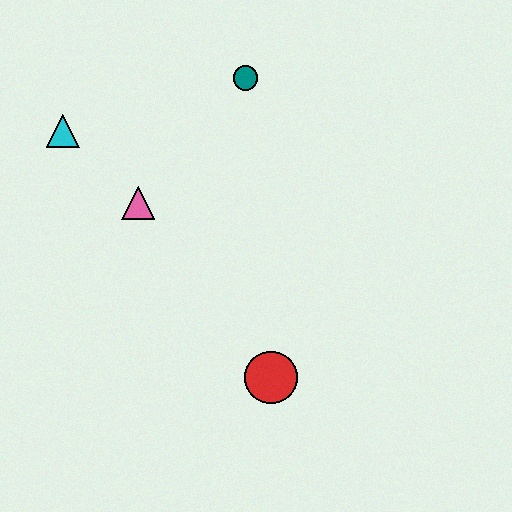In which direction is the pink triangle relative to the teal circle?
The pink triangle is below the teal circle.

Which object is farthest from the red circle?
The cyan triangle is farthest from the red circle.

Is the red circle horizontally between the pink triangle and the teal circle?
No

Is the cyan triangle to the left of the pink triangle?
Yes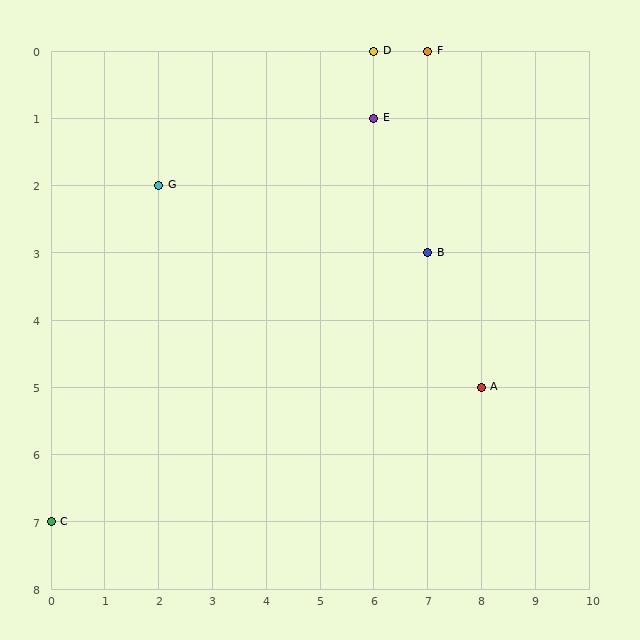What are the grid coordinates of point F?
Point F is at grid coordinates (7, 0).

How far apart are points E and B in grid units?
Points E and B are 1 column and 2 rows apart (about 2.2 grid units diagonally).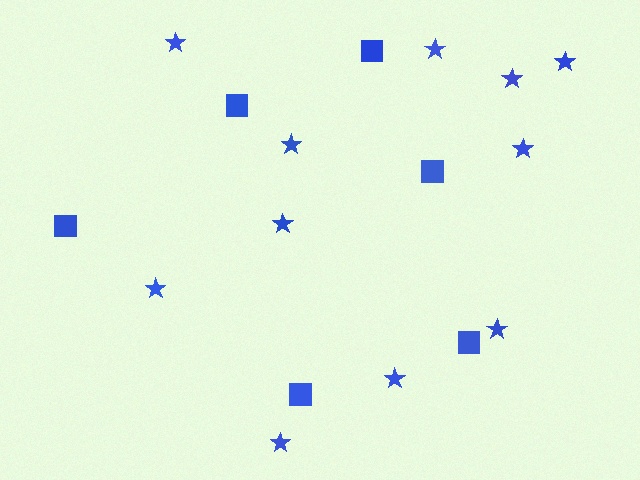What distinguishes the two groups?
There are 2 groups: one group of squares (6) and one group of stars (11).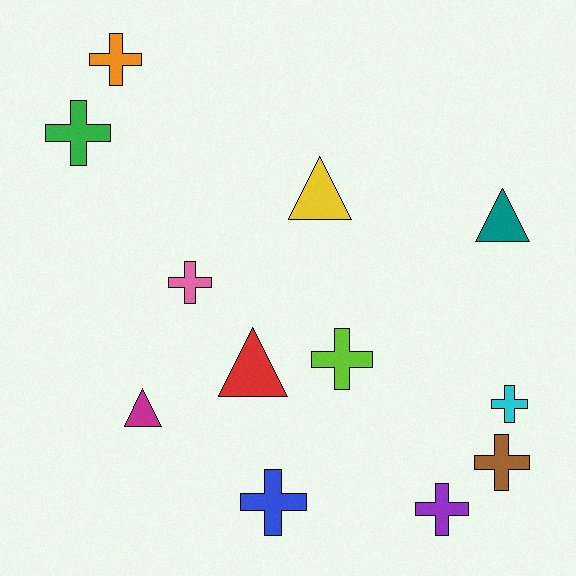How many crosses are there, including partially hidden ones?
There are 8 crosses.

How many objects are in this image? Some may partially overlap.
There are 12 objects.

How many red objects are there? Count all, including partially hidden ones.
There is 1 red object.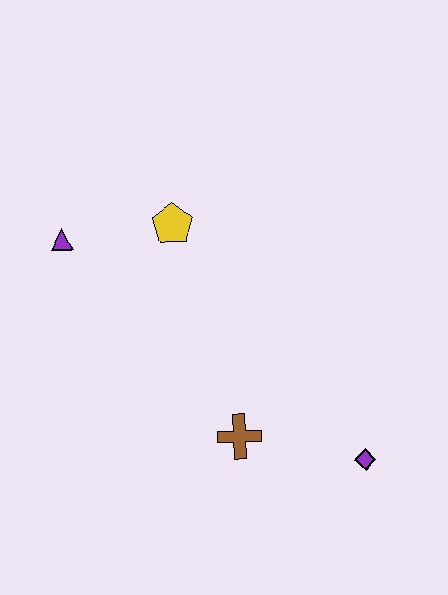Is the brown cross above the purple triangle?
No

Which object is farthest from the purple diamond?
The purple triangle is farthest from the purple diamond.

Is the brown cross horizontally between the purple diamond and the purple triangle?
Yes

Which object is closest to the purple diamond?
The brown cross is closest to the purple diamond.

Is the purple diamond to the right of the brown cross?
Yes